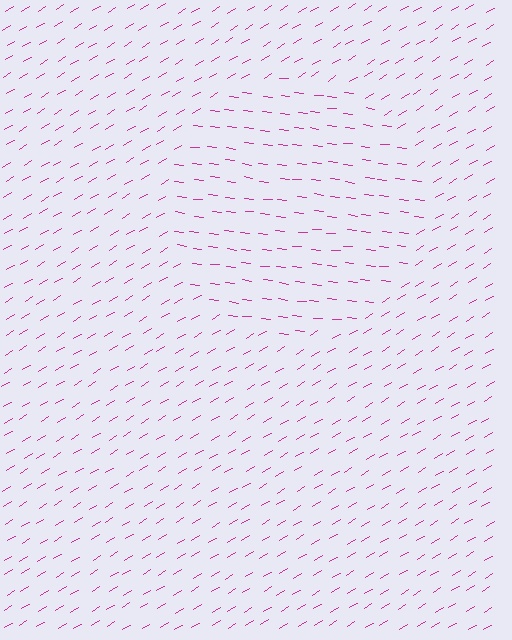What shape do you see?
I see a circle.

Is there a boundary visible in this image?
Yes, there is a texture boundary formed by a change in line orientation.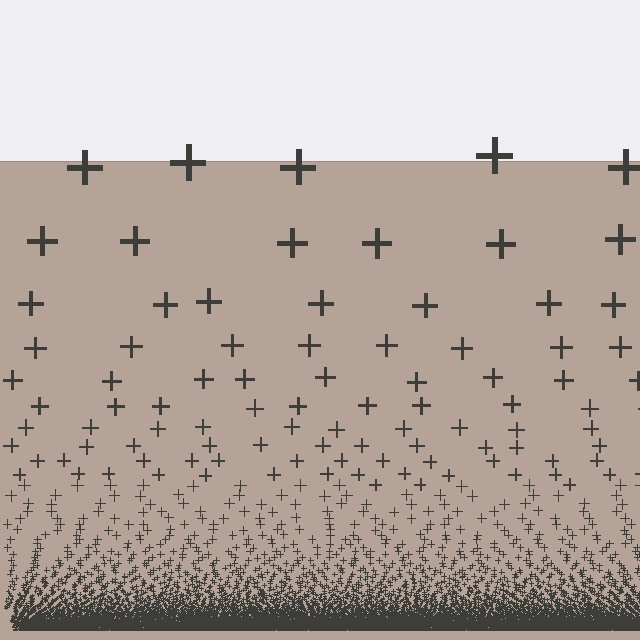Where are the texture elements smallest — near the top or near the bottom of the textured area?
Near the bottom.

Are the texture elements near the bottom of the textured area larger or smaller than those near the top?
Smaller. The gradient is inverted — elements near the bottom are smaller and denser.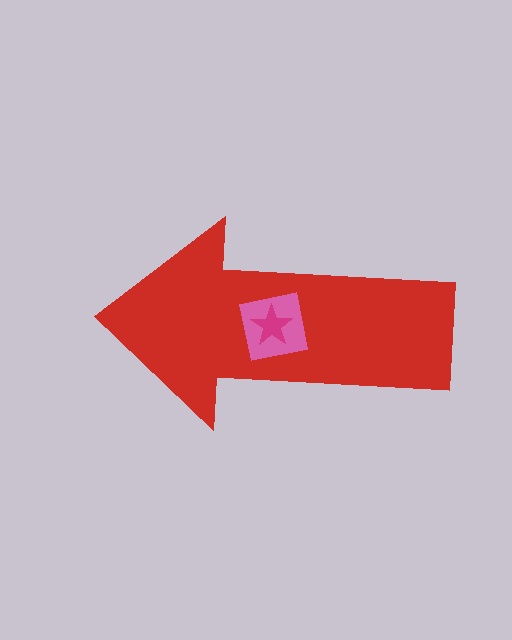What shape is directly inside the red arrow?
The pink square.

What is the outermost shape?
The red arrow.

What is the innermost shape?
The magenta star.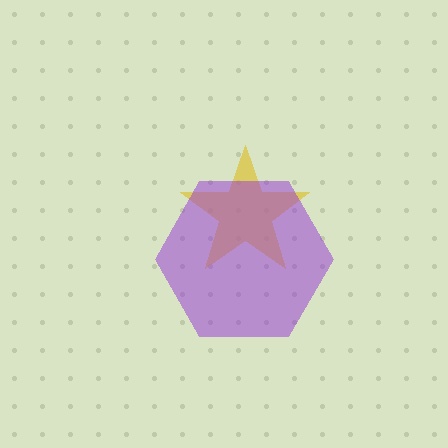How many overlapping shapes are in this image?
There are 2 overlapping shapes in the image.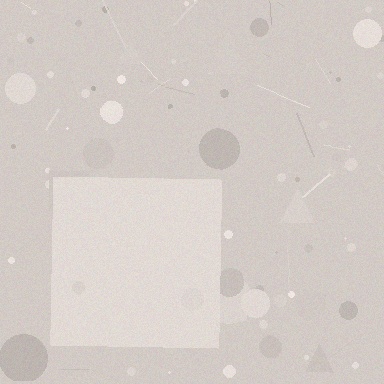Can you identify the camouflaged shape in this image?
The camouflaged shape is a square.